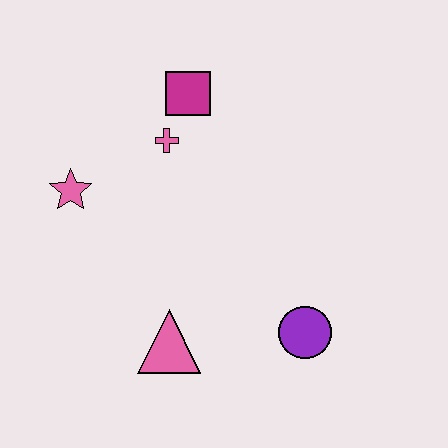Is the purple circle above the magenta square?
No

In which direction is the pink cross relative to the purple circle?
The pink cross is above the purple circle.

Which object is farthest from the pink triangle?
The magenta square is farthest from the pink triangle.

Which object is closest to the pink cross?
The magenta square is closest to the pink cross.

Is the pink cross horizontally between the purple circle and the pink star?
Yes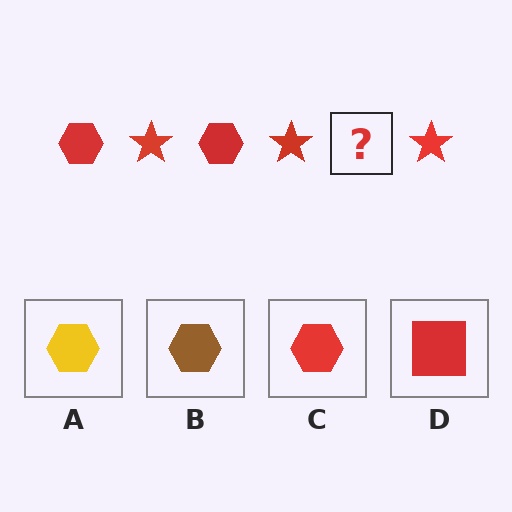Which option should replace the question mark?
Option C.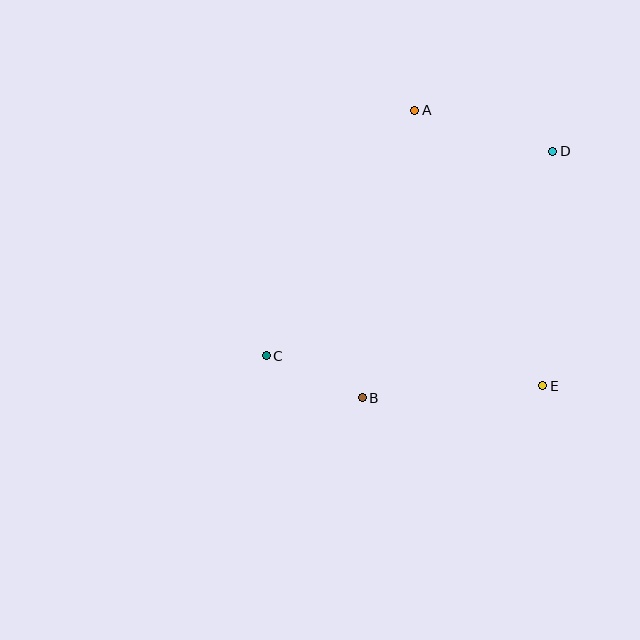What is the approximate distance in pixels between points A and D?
The distance between A and D is approximately 144 pixels.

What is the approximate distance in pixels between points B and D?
The distance between B and D is approximately 312 pixels.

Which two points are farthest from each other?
Points C and D are farthest from each other.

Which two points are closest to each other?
Points B and C are closest to each other.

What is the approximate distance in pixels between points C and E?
The distance between C and E is approximately 278 pixels.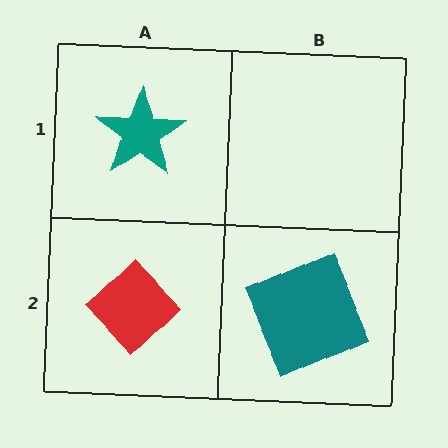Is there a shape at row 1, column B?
No, that cell is empty.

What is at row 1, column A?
A teal star.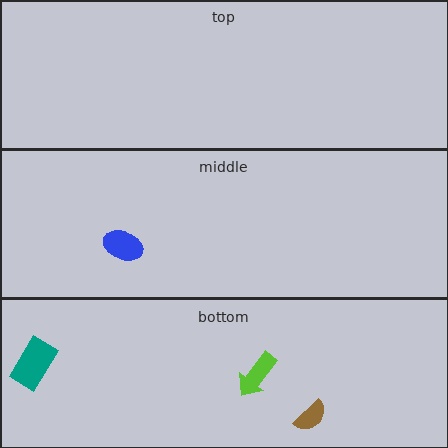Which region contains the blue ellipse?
The middle region.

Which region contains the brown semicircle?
The bottom region.